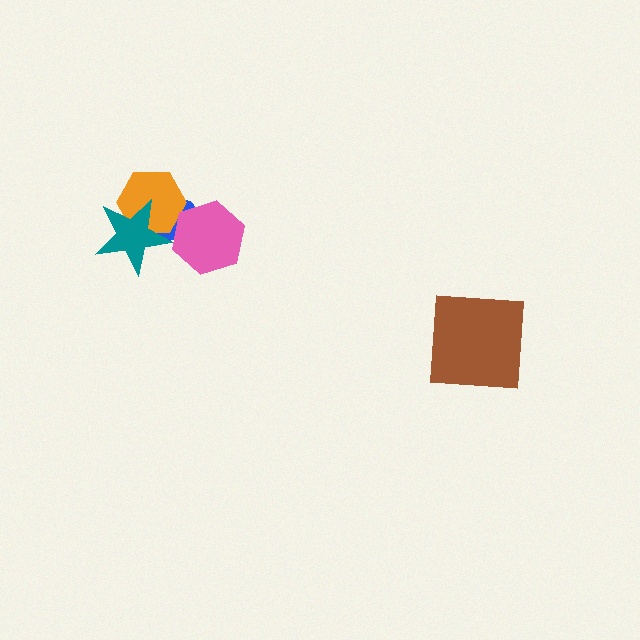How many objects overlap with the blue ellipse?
3 objects overlap with the blue ellipse.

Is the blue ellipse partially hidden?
Yes, it is partially covered by another shape.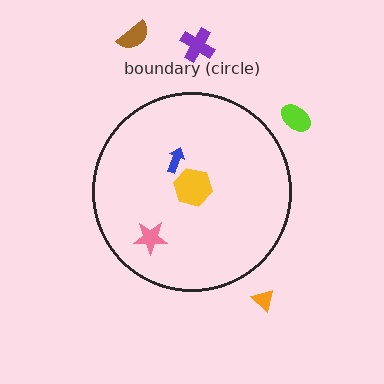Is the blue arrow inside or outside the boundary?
Inside.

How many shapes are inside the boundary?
3 inside, 4 outside.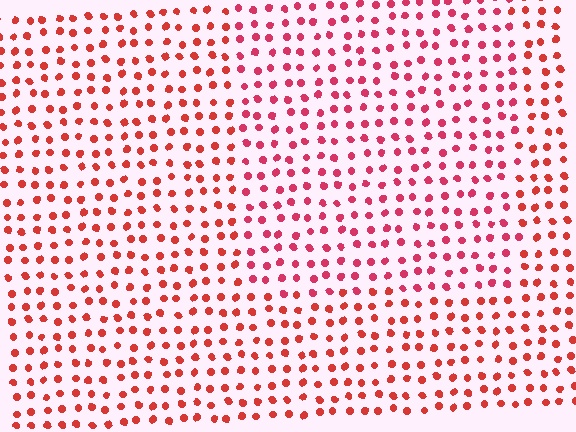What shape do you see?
I see a rectangle.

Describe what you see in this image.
The image is filled with small red elements in a uniform arrangement. A rectangle-shaped region is visible where the elements are tinted to a slightly different hue, forming a subtle color boundary.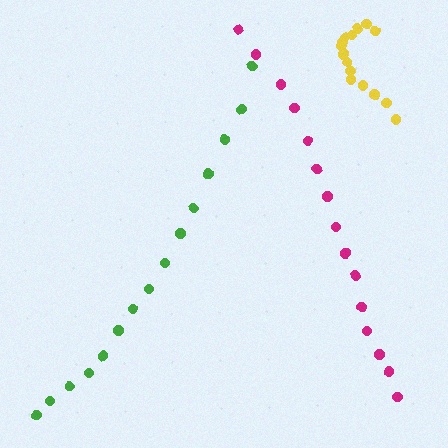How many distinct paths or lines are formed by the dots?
There are 3 distinct paths.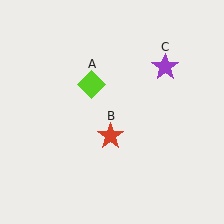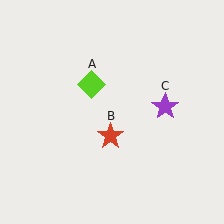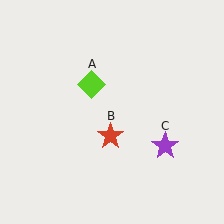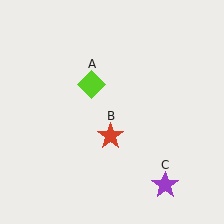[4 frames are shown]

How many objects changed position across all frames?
1 object changed position: purple star (object C).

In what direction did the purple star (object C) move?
The purple star (object C) moved down.